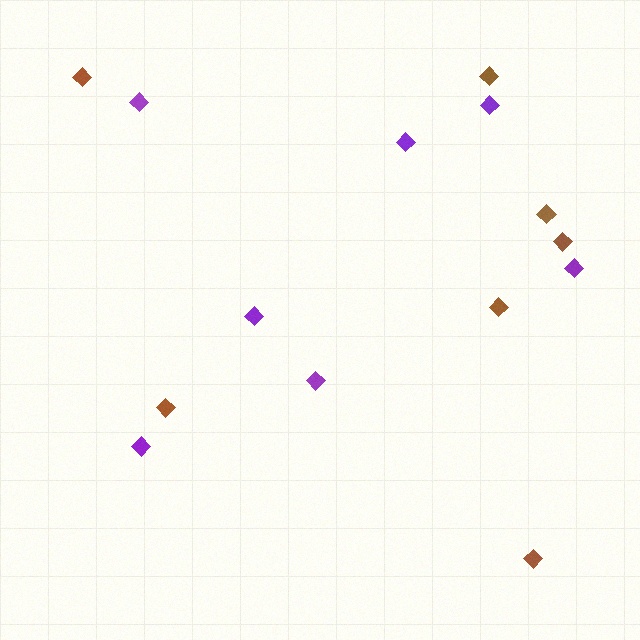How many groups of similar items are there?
There are 2 groups: one group of brown diamonds (7) and one group of purple diamonds (7).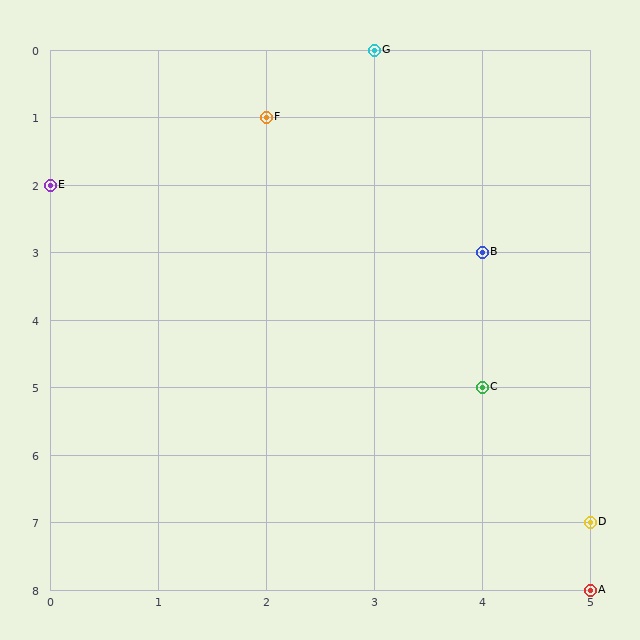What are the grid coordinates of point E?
Point E is at grid coordinates (0, 2).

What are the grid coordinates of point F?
Point F is at grid coordinates (2, 1).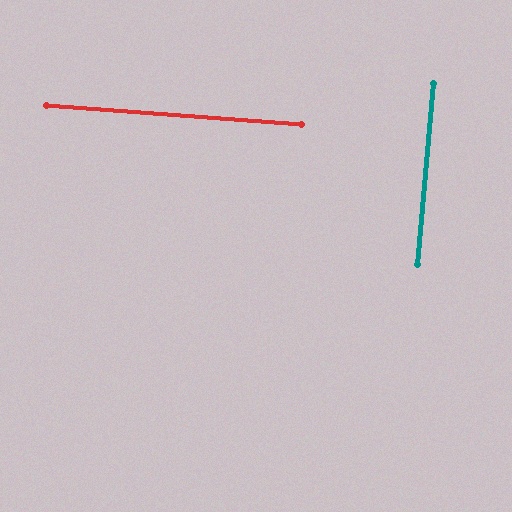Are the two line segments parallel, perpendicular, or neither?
Perpendicular — they meet at approximately 89°.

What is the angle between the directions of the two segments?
Approximately 89 degrees.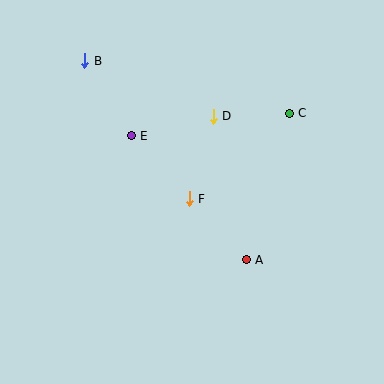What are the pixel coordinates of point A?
Point A is at (246, 260).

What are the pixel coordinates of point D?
Point D is at (213, 116).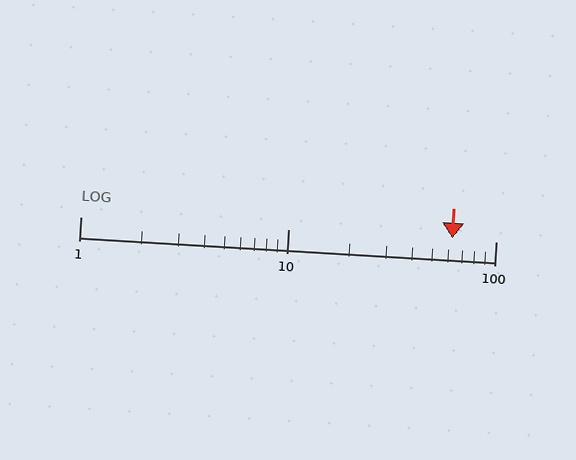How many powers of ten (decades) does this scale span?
The scale spans 2 decades, from 1 to 100.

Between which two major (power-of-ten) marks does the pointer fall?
The pointer is between 10 and 100.